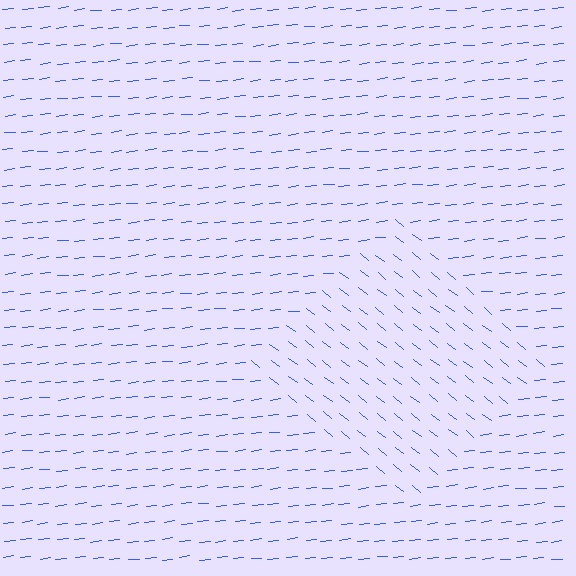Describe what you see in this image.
The image is filled with small blue line segments. A diamond region in the image has lines oriented differently from the surrounding lines, creating a visible texture boundary.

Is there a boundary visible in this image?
Yes, there is a texture boundary formed by a change in line orientation.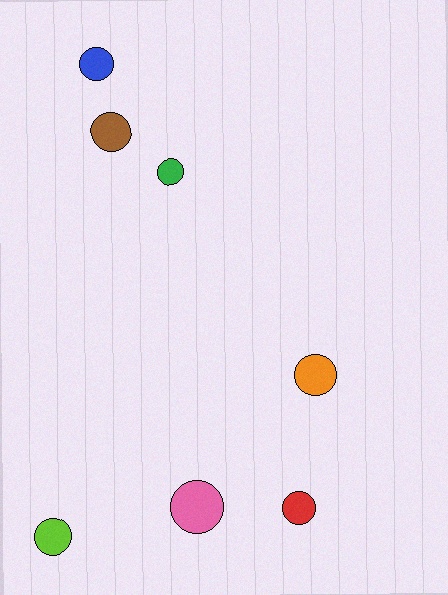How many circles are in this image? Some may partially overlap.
There are 7 circles.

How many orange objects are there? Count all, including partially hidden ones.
There is 1 orange object.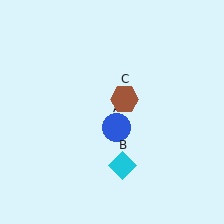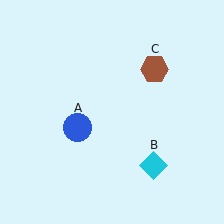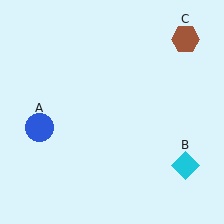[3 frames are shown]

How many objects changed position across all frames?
3 objects changed position: blue circle (object A), cyan diamond (object B), brown hexagon (object C).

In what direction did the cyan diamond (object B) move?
The cyan diamond (object B) moved right.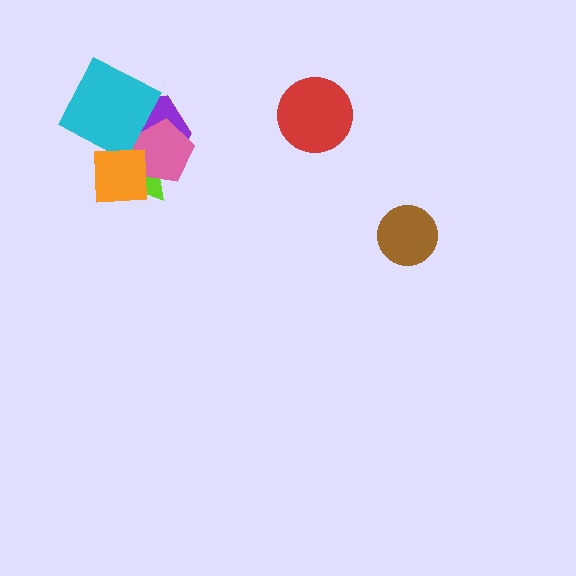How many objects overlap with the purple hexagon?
4 objects overlap with the purple hexagon.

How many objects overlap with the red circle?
0 objects overlap with the red circle.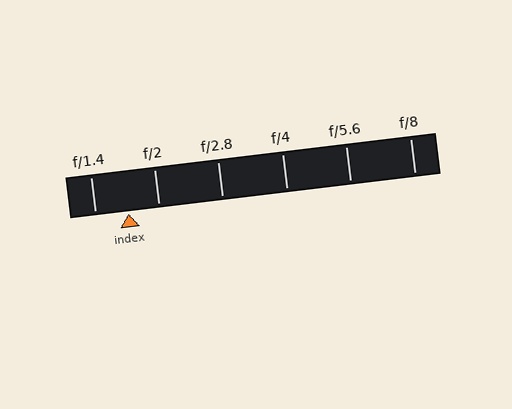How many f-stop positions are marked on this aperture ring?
There are 6 f-stop positions marked.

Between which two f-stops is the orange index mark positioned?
The index mark is between f/1.4 and f/2.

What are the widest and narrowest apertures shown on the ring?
The widest aperture shown is f/1.4 and the narrowest is f/8.